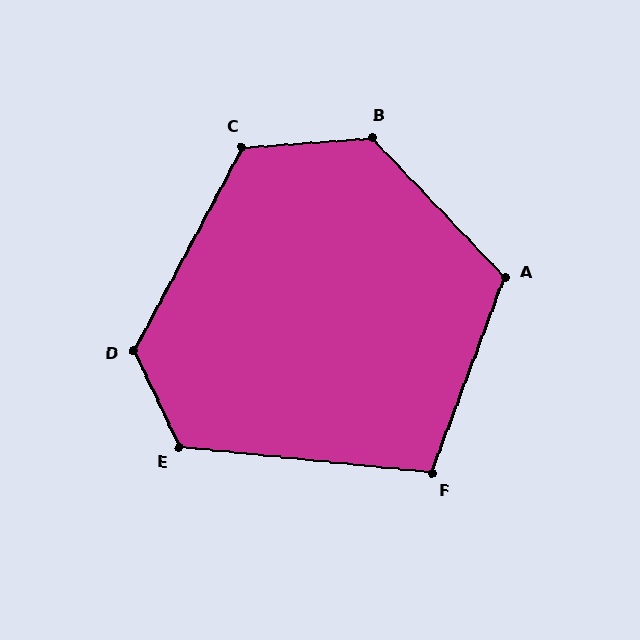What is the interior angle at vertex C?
Approximately 122 degrees (obtuse).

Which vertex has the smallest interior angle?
F, at approximately 105 degrees.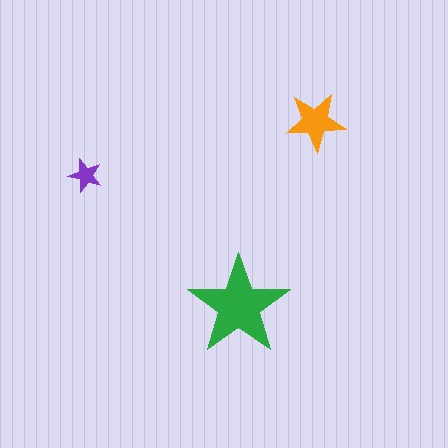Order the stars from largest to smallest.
the green one, the orange one, the purple one.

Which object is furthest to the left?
The purple star is leftmost.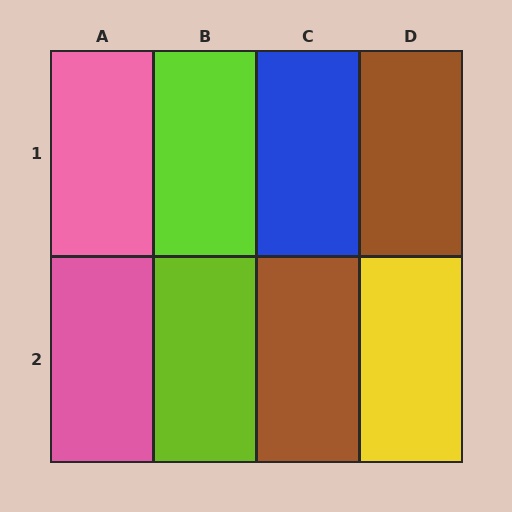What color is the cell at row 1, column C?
Blue.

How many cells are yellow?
1 cell is yellow.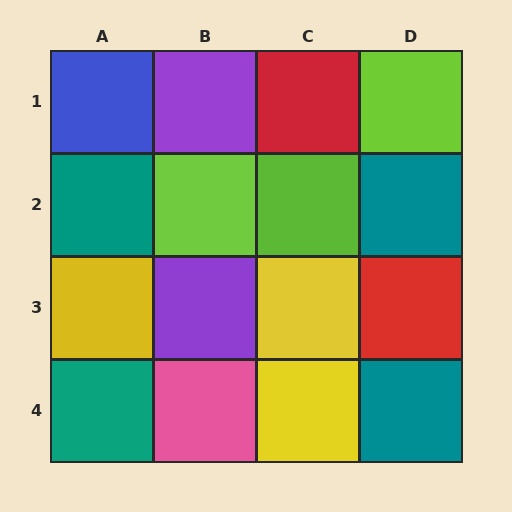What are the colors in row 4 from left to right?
Teal, pink, yellow, teal.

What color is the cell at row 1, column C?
Red.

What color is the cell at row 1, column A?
Blue.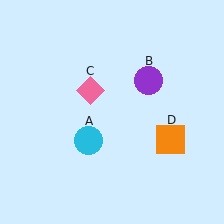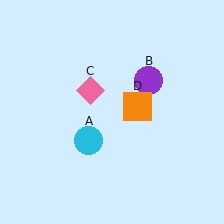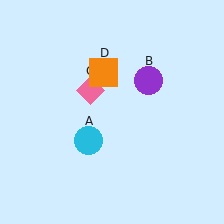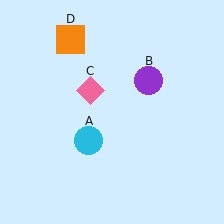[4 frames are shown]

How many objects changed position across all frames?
1 object changed position: orange square (object D).